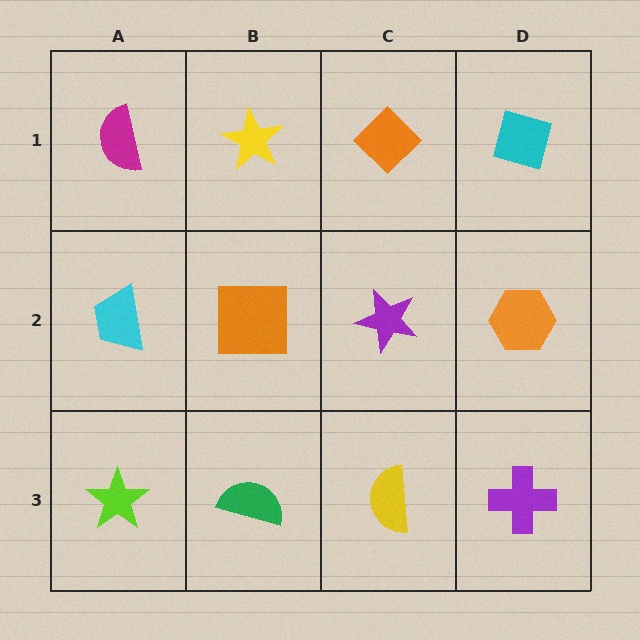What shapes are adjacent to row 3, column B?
An orange square (row 2, column B), a lime star (row 3, column A), a yellow semicircle (row 3, column C).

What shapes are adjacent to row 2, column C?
An orange diamond (row 1, column C), a yellow semicircle (row 3, column C), an orange square (row 2, column B), an orange hexagon (row 2, column D).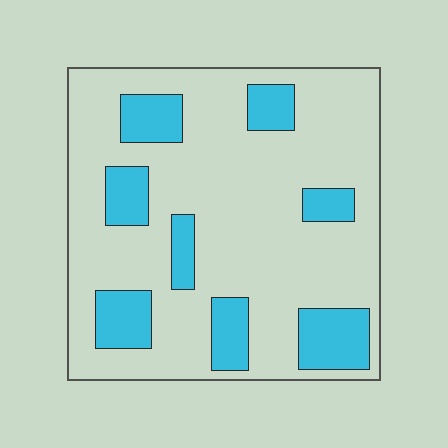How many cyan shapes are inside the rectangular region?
8.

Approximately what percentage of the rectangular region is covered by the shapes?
Approximately 25%.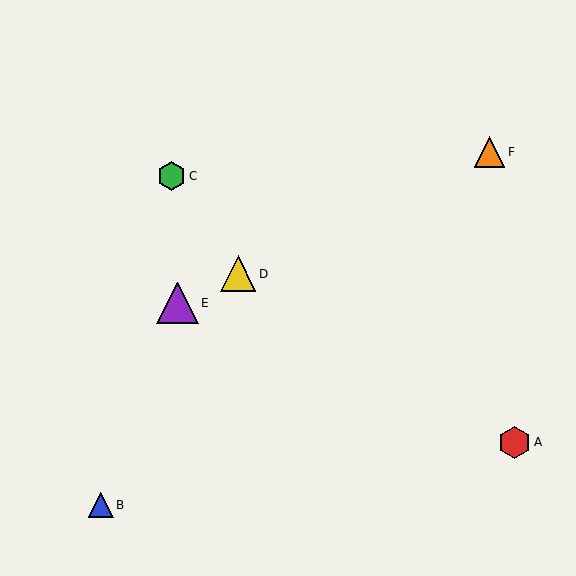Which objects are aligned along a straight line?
Objects D, E, F are aligned along a straight line.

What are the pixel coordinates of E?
Object E is at (178, 303).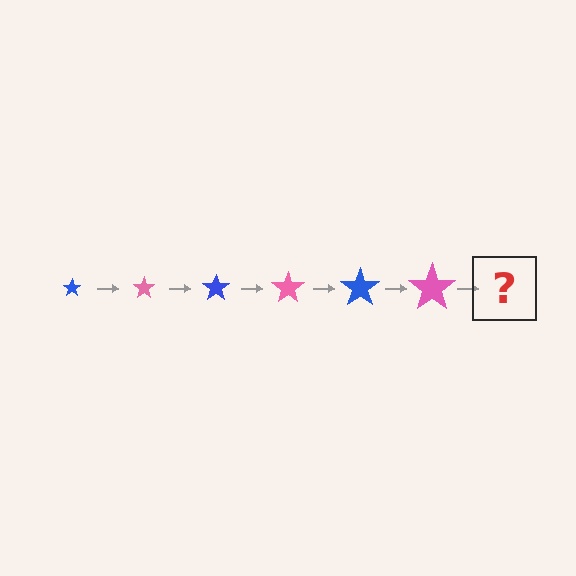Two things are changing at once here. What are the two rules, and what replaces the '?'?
The two rules are that the star grows larger each step and the color cycles through blue and pink. The '?' should be a blue star, larger than the previous one.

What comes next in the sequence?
The next element should be a blue star, larger than the previous one.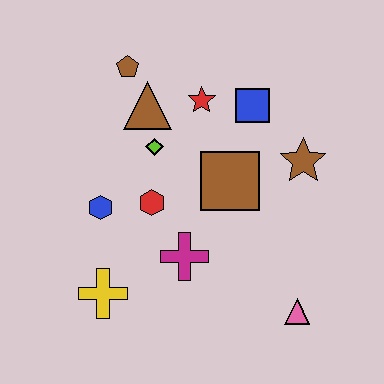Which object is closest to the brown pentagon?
The brown triangle is closest to the brown pentagon.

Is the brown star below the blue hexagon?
No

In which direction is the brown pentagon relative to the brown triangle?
The brown pentagon is above the brown triangle.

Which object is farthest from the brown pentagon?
The pink triangle is farthest from the brown pentagon.